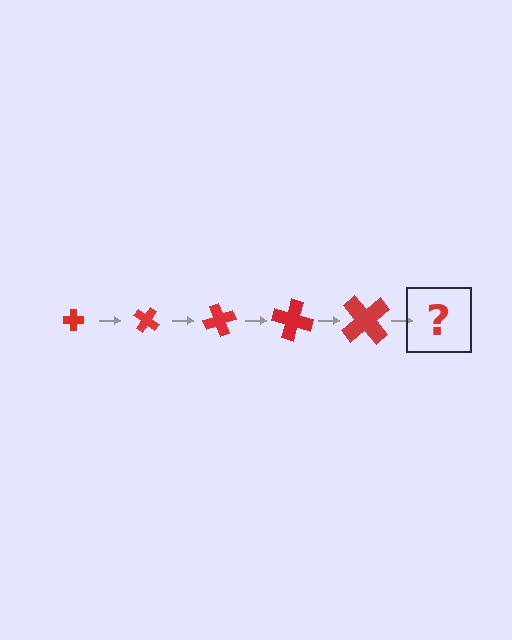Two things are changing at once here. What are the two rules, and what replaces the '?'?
The two rules are that the cross grows larger each step and it rotates 35 degrees each step. The '?' should be a cross, larger than the previous one and rotated 175 degrees from the start.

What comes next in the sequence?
The next element should be a cross, larger than the previous one and rotated 175 degrees from the start.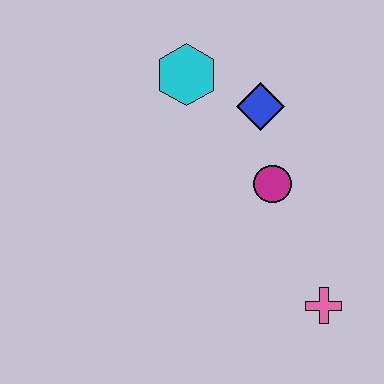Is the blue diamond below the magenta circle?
No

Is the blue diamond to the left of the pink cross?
Yes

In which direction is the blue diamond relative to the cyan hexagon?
The blue diamond is to the right of the cyan hexagon.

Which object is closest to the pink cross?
The magenta circle is closest to the pink cross.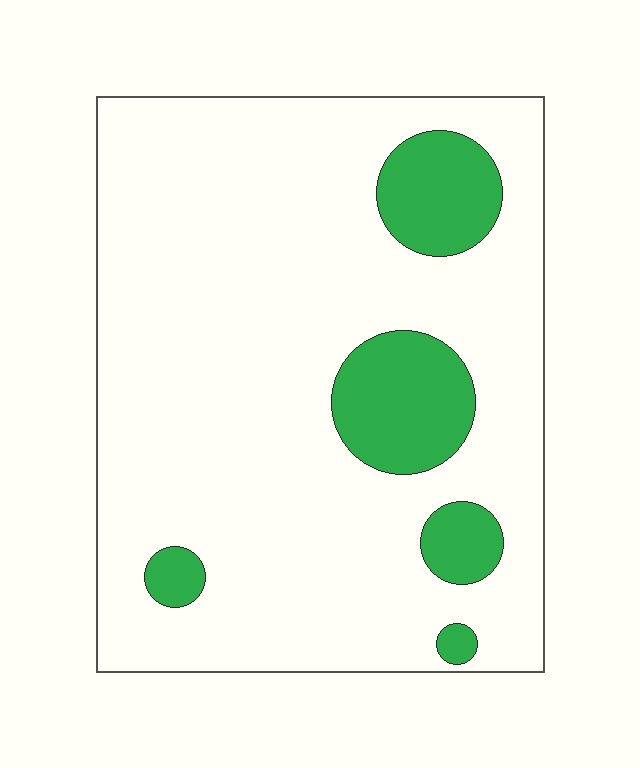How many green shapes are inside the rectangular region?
5.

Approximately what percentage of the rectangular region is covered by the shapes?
Approximately 15%.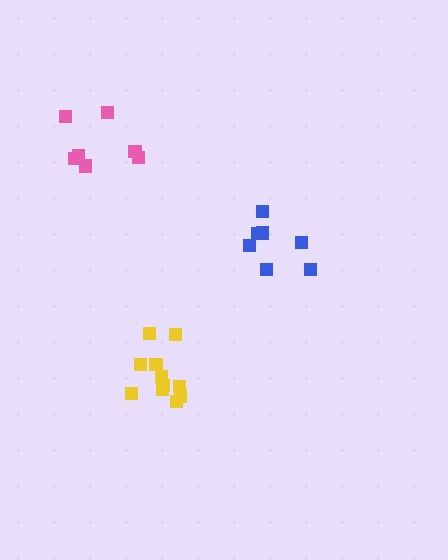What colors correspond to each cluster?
The clusters are colored: blue, pink, yellow.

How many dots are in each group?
Group 1: 7 dots, Group 2: 7 dots, Group 3: 11 dots (25 total).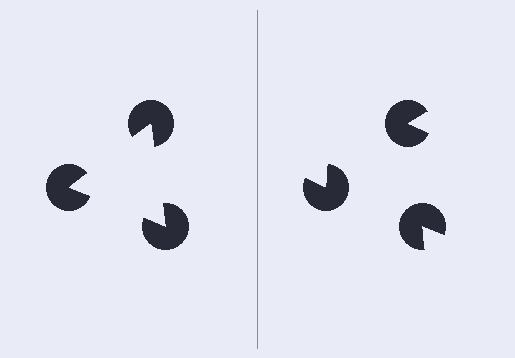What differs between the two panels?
The pac-man discs are positioned identically on both sides; only the wedge orientations differ. On the left they align to a triangle; on the right they are misaligned.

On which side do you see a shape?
An illusory triangle appears on the left side. On the right side the wedge cuts are rotated, so no coherent shape forms.